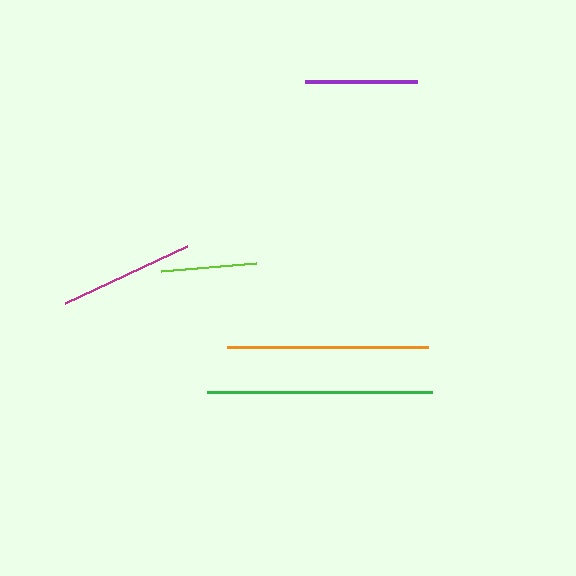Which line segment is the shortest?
The lime line is the shortest at approximately 95 pixels.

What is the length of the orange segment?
The orange segment is approximately 201 pixels long.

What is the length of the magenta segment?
The magenta segment is approximately 135 pixels long.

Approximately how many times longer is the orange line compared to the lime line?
The orange line is approximately 2.1 times the length of the lime line.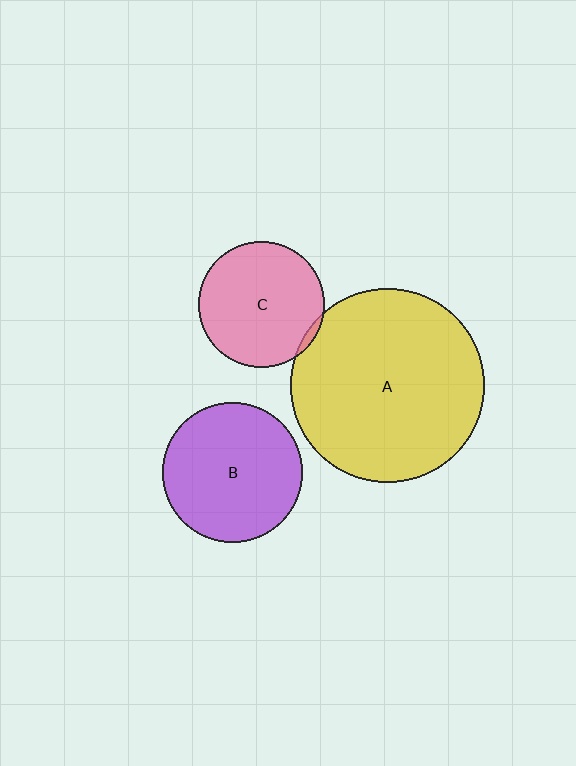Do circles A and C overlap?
Yes.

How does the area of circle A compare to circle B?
Approximately 1.9 times.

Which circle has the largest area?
Circle A (yellow).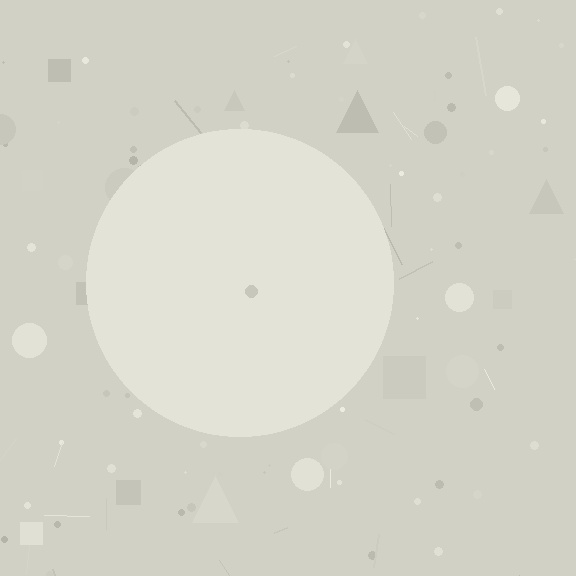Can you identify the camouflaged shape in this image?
The camouflaged shape is a circle.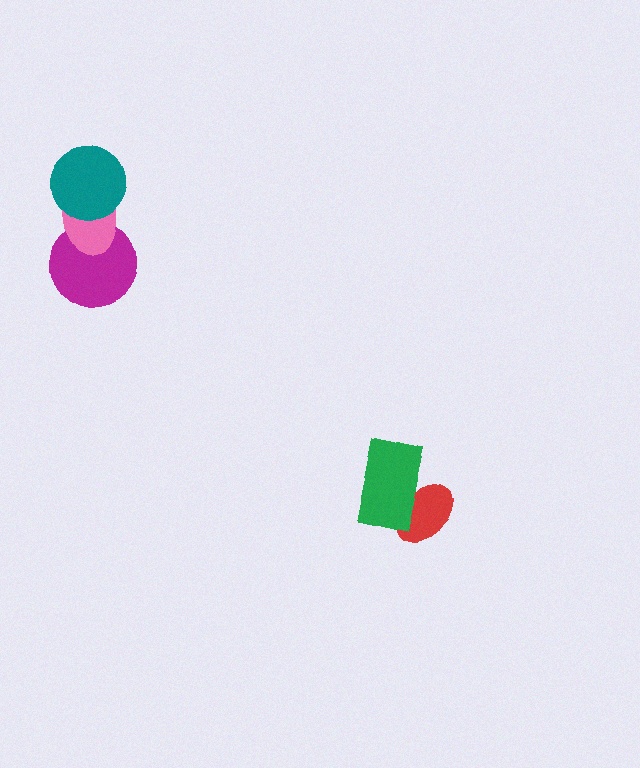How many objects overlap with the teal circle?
1 object overlaps with the teal circle.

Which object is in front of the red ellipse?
The green rectangle is in front of the red ellipse.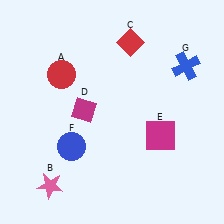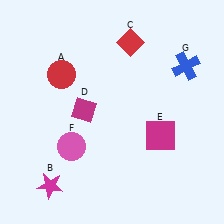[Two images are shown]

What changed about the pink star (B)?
In Image 1, B is pink. In Image 2, it changed to magenta.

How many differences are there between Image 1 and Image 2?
There are 2 differences between the two images.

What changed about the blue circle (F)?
In Image 1, F is blue. In Image 2, it changed to pink.